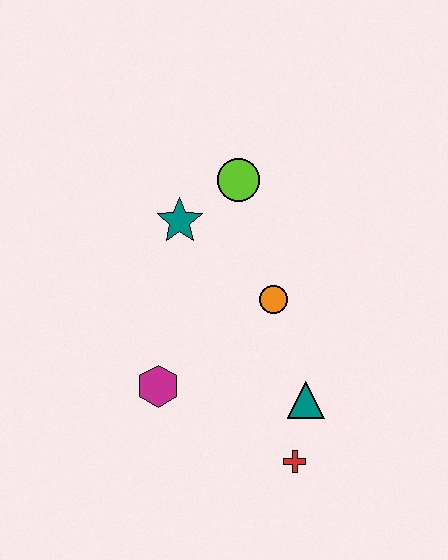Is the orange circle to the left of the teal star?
No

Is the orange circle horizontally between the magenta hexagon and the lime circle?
No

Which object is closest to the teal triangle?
The red cross is closest to the teal triangle.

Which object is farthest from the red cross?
The lime circle is farthest from the red cross.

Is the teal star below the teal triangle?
No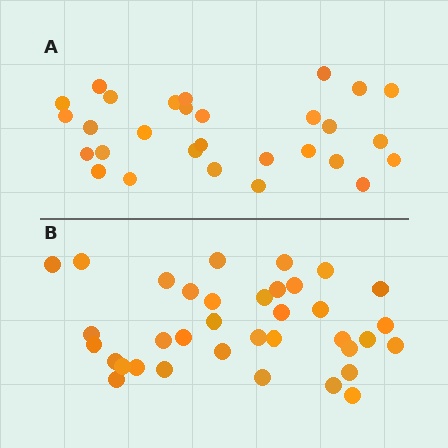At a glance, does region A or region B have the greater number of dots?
Region B (the bottom region) has more dots.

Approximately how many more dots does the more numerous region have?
Region B has roughly 8 or so more dots than region A.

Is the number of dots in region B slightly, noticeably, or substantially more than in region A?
Region B has only slightly more — the two regions are fairly close. The ratio is roughly 1.2 to 1.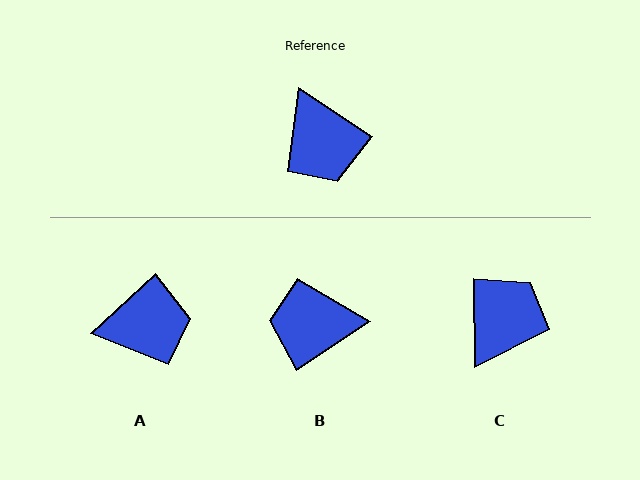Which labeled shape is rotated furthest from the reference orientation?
C, about 124 degrees away.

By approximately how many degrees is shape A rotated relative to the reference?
Approximately 76 degrees counter-clockwise.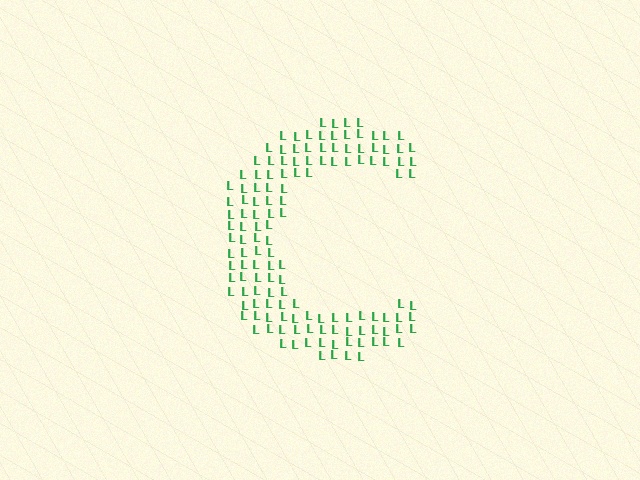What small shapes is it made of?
It is made of small letter L's.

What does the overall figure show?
The overall figure shows the letter C.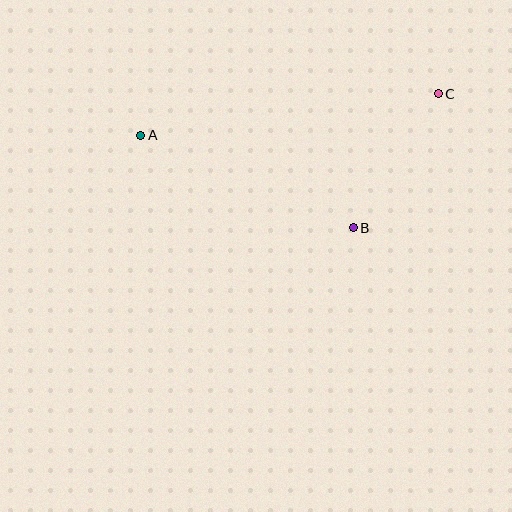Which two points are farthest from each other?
Points A and C are farthest from each other.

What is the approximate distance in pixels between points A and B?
The distance between A and B is approximately 232 pixels.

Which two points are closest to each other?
Points B and C are closest to each other.